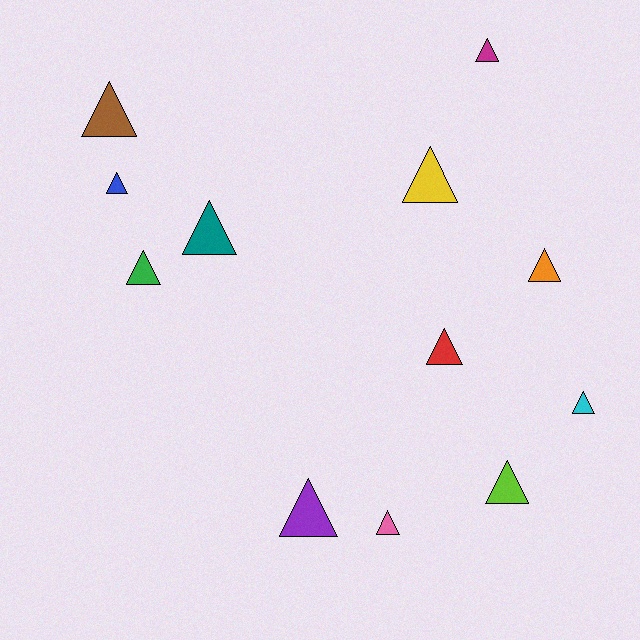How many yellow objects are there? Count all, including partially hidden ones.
There is 1 yellow object.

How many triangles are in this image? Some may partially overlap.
There are 12 triangles.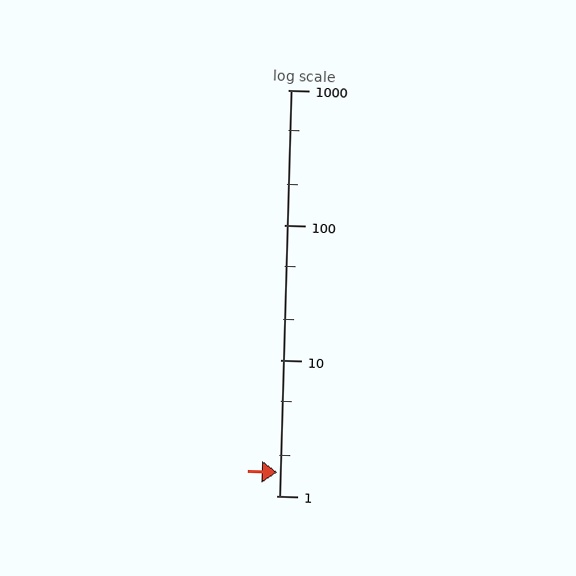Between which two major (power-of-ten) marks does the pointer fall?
The pointer is between 1 and 10.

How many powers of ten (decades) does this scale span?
The scale spans 3 decades, from 1 to 1000.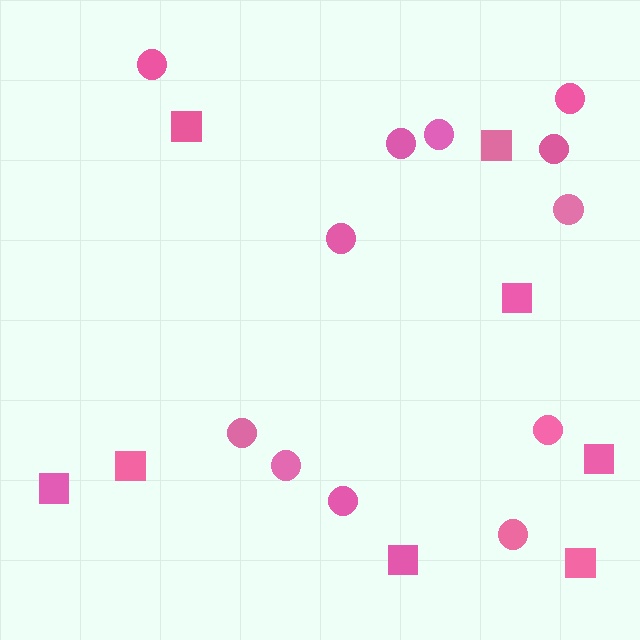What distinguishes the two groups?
There are 2 groups: one group of squares (8) and one group of circles (12).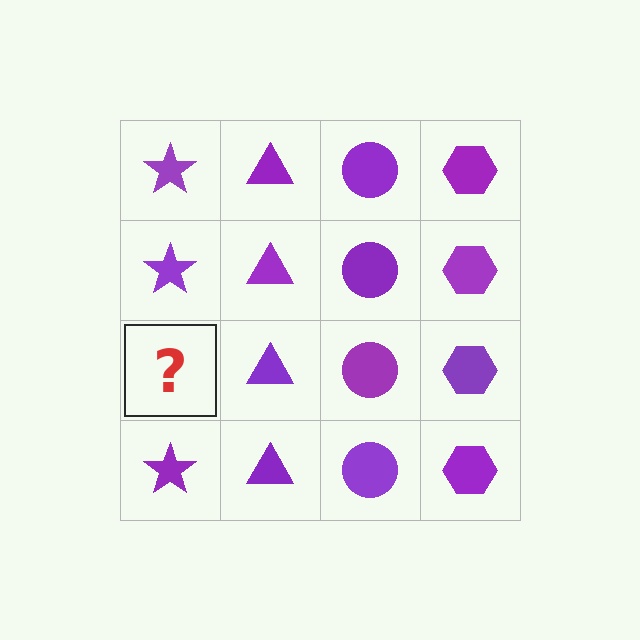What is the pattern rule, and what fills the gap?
The rule is that each column has a consistent shape. The gap should be filled with a purple star.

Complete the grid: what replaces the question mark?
The question mark should be replaced with a purple star.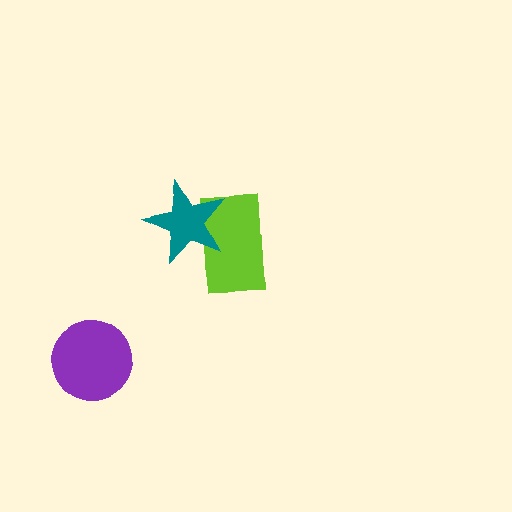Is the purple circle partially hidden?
No, no other shape covers it.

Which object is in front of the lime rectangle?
The teal star is in front of the lime rectangle.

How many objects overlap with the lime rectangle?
1 object overlaps with the lime rectangle.